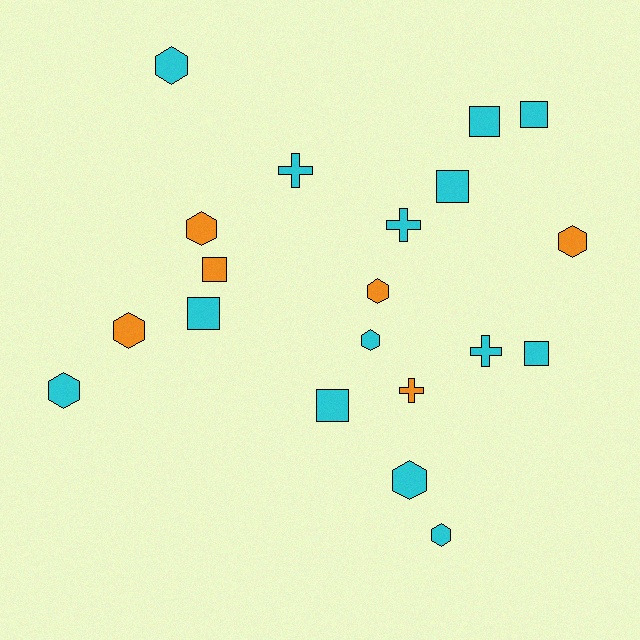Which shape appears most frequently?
Hexagon, with 9 objects.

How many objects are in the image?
There are 20 objects.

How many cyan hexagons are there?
There are 5 cyan hexagons.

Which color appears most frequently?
Cyan, with 14 objects.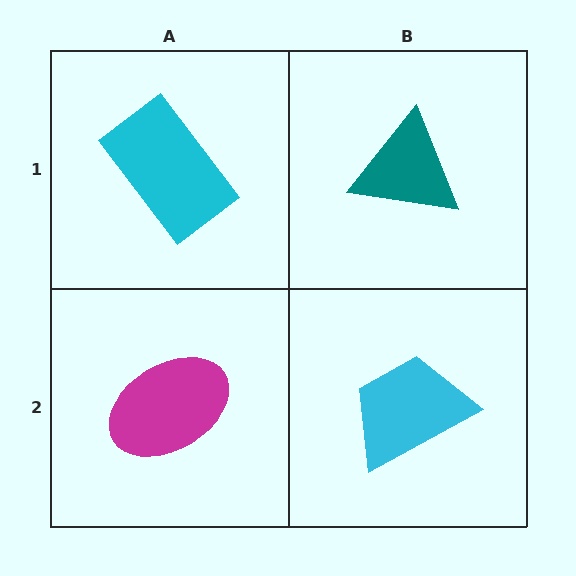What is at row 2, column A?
A magenta ellipse.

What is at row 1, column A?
A cyan rectangle.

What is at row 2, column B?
A cyan trapezoid.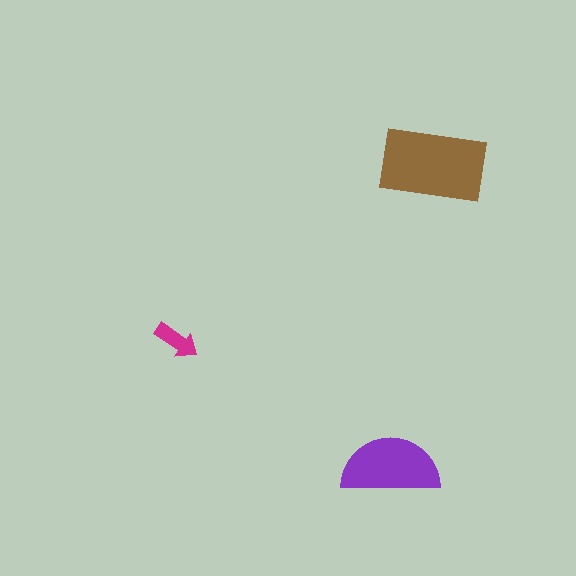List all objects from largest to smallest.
The brown rectangle, the purple semicircle, the magenta arrow.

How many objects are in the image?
There are 3 objects in the image.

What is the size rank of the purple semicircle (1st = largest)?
2nd.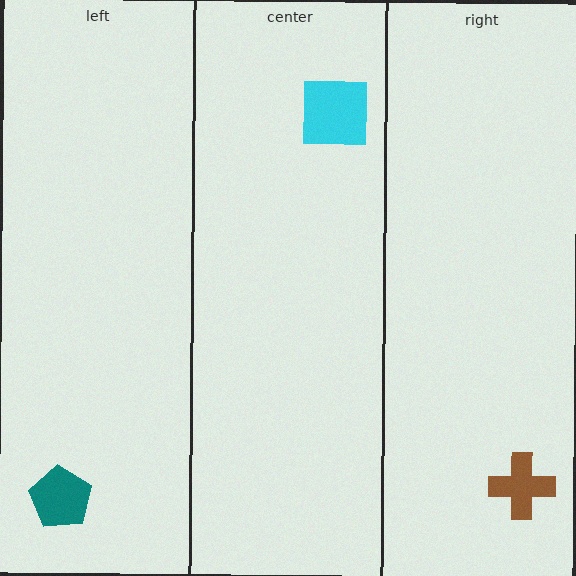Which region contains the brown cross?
The right region.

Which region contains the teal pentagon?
The left region.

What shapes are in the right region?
The brown cross.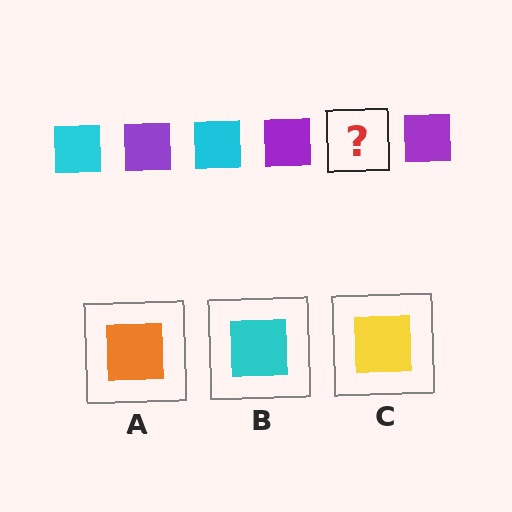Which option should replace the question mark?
Option B.